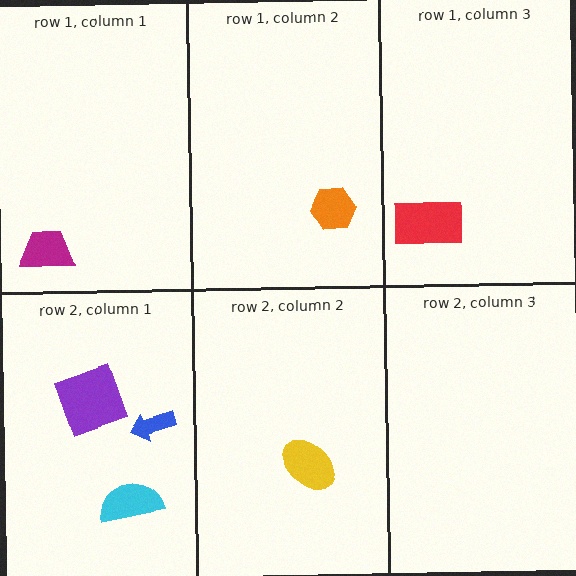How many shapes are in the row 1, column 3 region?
1.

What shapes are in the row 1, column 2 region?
The orange hexagon.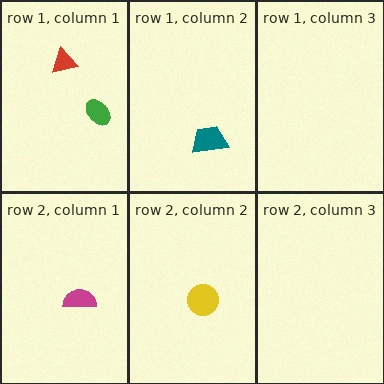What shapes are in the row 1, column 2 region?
The teal trapezoid.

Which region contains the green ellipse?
The row 1, column 1 region.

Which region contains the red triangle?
The row 1, column 1 region.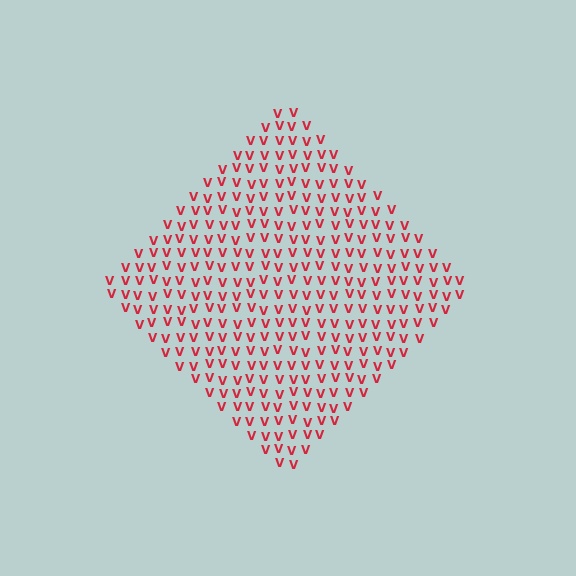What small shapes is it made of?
It is made of small letter V's.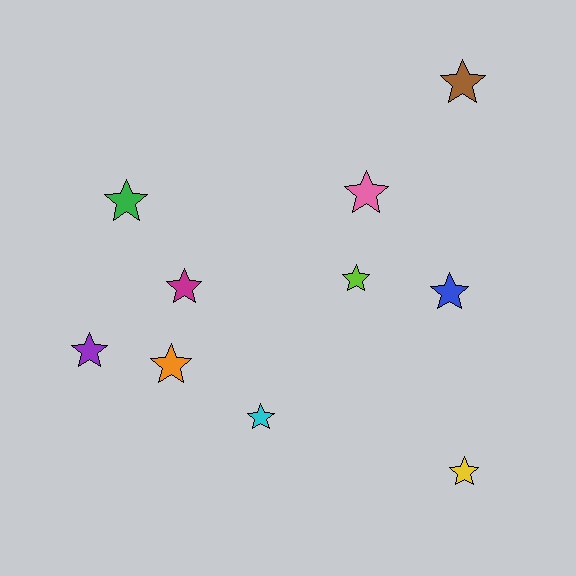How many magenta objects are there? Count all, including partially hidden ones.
There is 1 magenta object.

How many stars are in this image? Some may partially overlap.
There are 10 stars.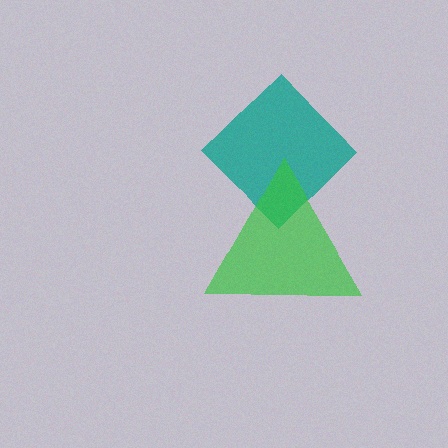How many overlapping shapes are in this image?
There are 2 overlapping shapes in the image.